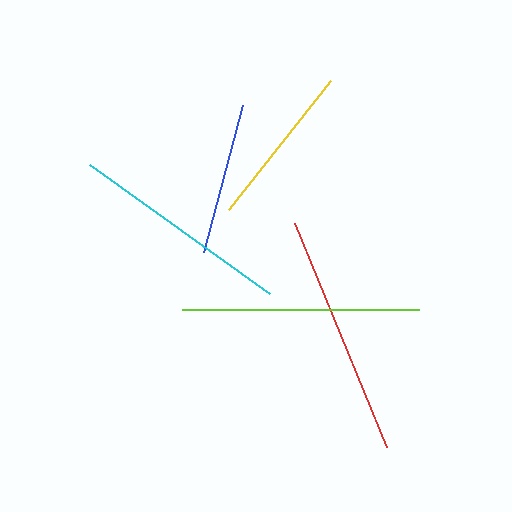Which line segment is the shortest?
The blue line is the shortest at approximately 151 pixels.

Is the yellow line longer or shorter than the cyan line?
The cyan line is longer than the yellow line.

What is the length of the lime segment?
The lime segment is approximately 238 pixels long.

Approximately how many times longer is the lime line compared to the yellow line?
The lime line is approximately 1.4 times the length of the yellow line.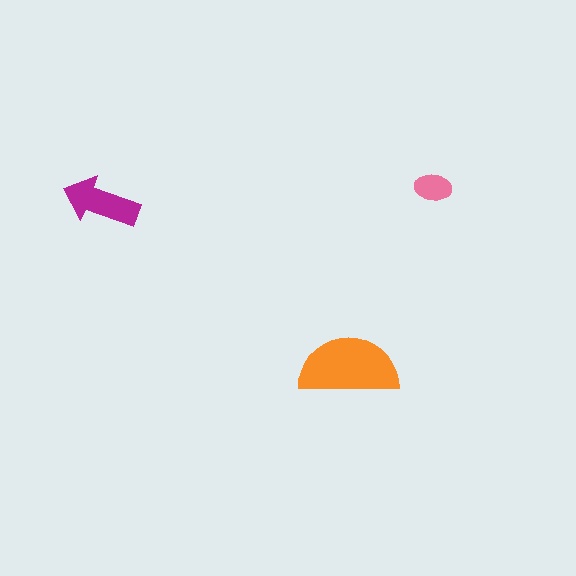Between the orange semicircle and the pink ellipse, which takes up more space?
The orange semicircle.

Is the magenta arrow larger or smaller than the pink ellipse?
Larger.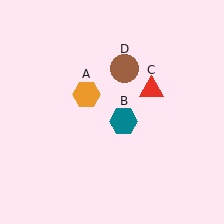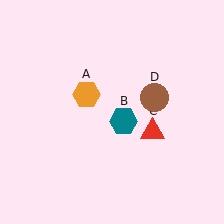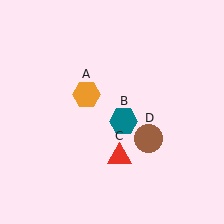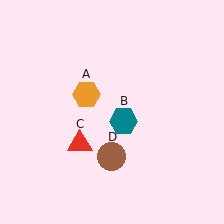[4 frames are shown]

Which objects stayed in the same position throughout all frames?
Orange hexagon (object A) and teal hexagon (object B) remained stationary.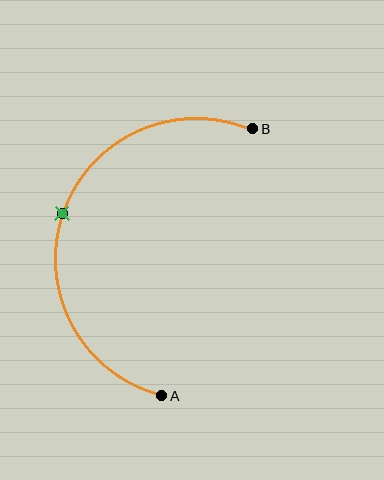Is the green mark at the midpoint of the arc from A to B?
Yes. The green mark lies on the arc at equal arc-length from both A and B — it is the arc midpoint.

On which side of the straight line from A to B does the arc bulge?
The arc bulges to the left of the straight line connecting A and B.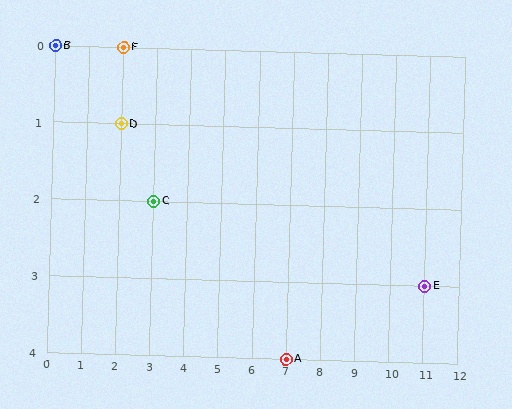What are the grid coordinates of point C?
Point C is at grid coordinates (3, 2).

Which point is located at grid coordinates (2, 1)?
Point D is at (2, 1).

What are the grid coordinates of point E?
Point E is at grid coordinates (11, 3).